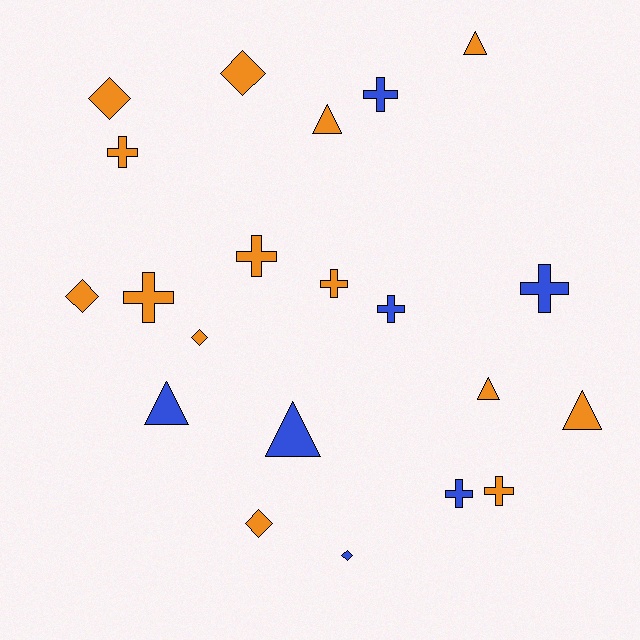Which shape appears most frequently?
Cross, with 9 objects.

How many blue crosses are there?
There are 4 blue crosses.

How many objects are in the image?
There are 21 objects.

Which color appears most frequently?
Orange, with 14 objects.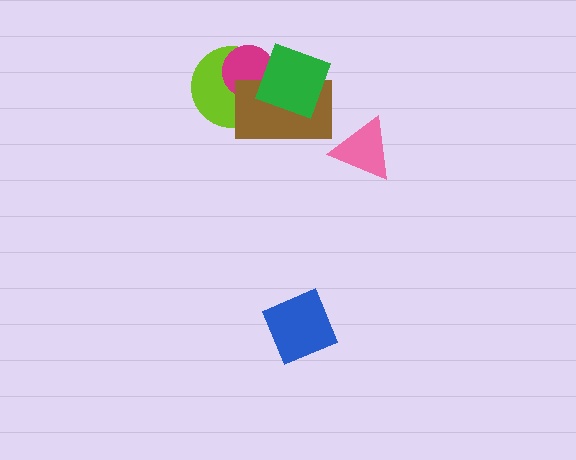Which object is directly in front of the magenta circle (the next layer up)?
The brown rectangle is directly in front of the magenta circle.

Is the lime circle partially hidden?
Yes, it is partially covered by another shape.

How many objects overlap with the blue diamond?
0 objects overlap with the blue diamond.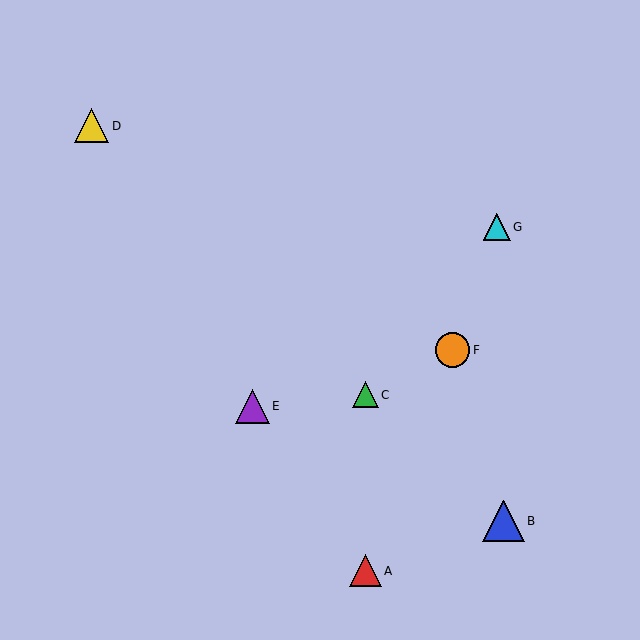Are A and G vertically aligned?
No, A is at x≈365 and G is at x≈497.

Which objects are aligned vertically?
Objects A, C are aligned vertically.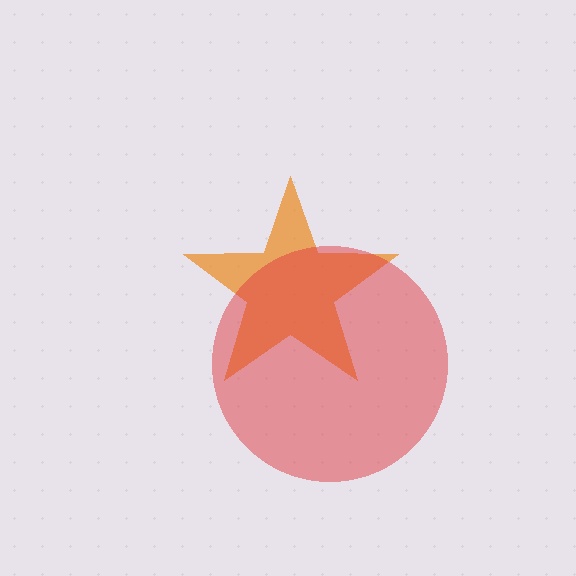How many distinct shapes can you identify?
There are 2 distinct shapes: an orange star, a red circle.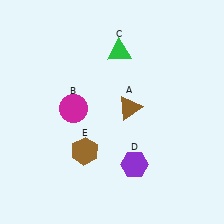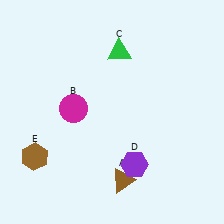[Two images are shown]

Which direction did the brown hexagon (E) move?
The brown hexagon (E) moved left.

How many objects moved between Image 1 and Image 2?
2 objects moved between the two images.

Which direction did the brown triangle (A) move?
The brown triangle (A) moved down.